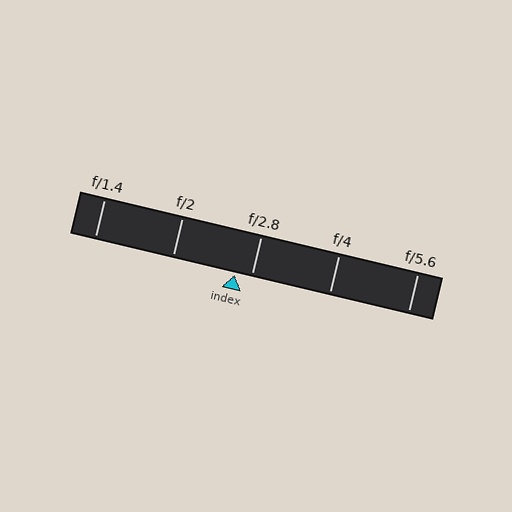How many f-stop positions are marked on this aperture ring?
There are 5 f-stop positions marked.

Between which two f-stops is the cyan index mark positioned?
The index mark is between f/2 and f/2.8.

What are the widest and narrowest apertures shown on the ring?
The widest aperture shown is f/1.4 and the narrowest is f/5.6.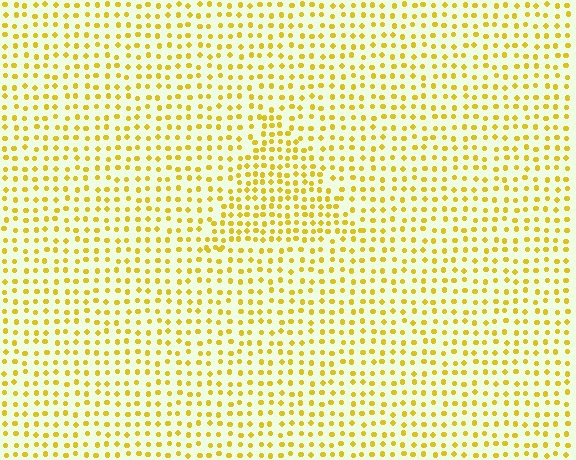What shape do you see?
I see a triangle.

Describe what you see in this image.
The image contains small yellow elements arranged at two different densities. A triangle-shaped region is visible where the elements are more densely packed than the surrounding area.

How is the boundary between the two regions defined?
The boundary is defined by a change in element density (approximately 1.6x ratio). All elements are the same color, size, and shape.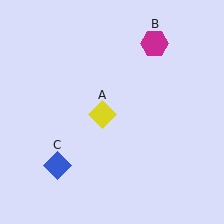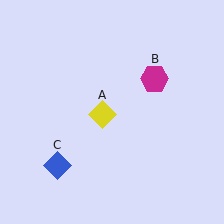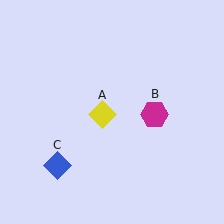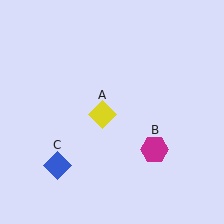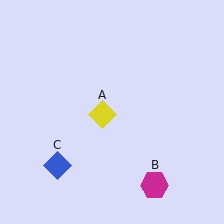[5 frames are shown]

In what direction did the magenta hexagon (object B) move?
The magenta hexagon (object B) moved down.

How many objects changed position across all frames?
1 object changed position: magenta hexagon (object B).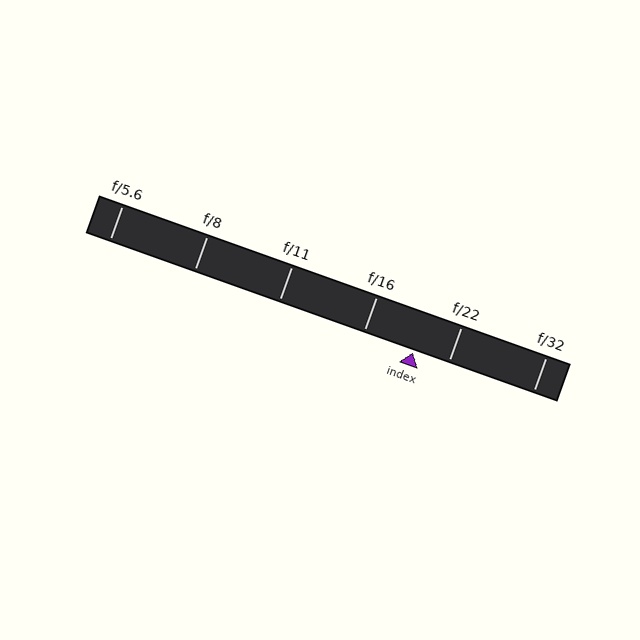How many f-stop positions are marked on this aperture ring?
There are 6 f-stop positions marked.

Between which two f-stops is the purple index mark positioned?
The index mark is between f/16 and f/22.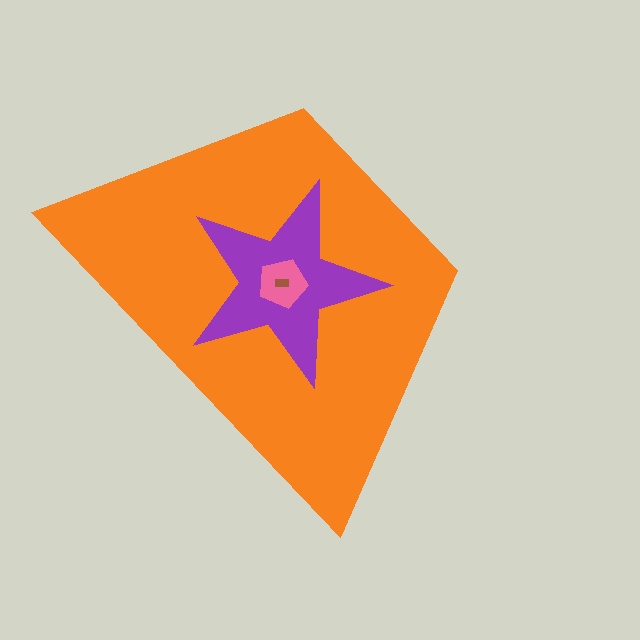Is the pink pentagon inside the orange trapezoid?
Yes.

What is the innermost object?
The brown rectangle.